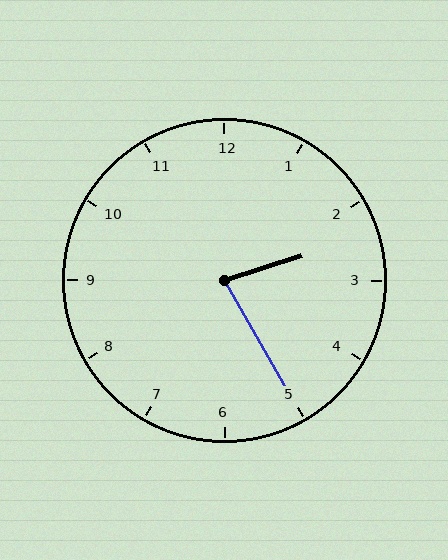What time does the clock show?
2:25.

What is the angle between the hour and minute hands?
Approximately 78 degrees.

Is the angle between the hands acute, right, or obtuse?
It is acute.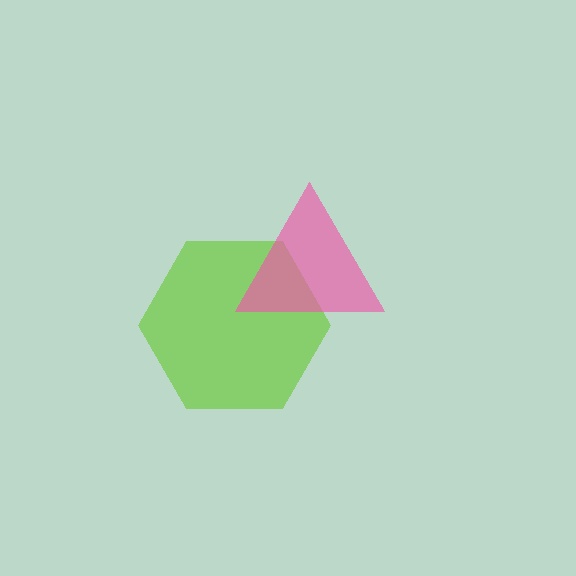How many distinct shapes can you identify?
There are 2 distinct shapes: a lime hexagon, a pink triangle.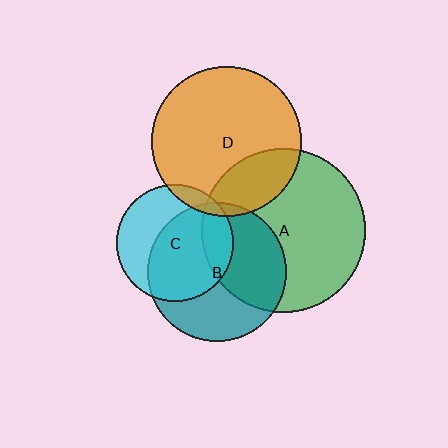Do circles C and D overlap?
Yes.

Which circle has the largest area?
Circle A (green).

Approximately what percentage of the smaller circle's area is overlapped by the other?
Approximately 10%.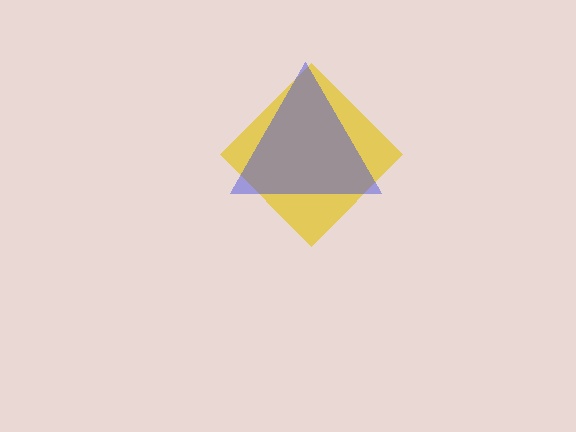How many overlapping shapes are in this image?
There are 2 overlapping shapes in the image.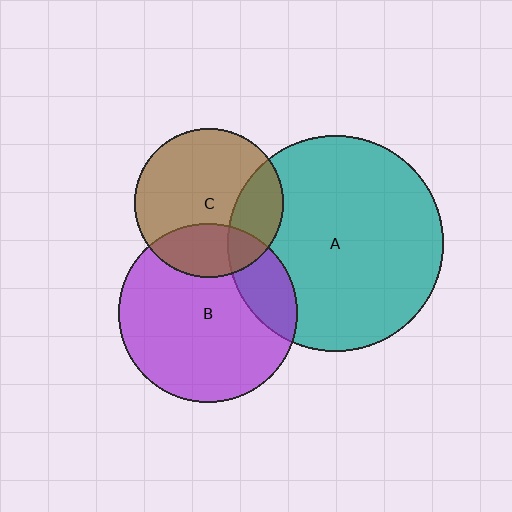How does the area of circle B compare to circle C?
Approximately 1.5 times.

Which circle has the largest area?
Circle A (teal).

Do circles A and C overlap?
Yes.